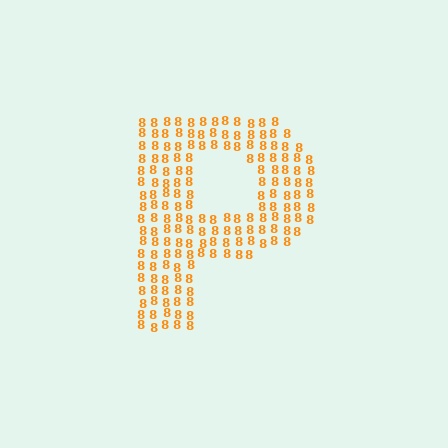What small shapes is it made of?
It is made of small digit 8's.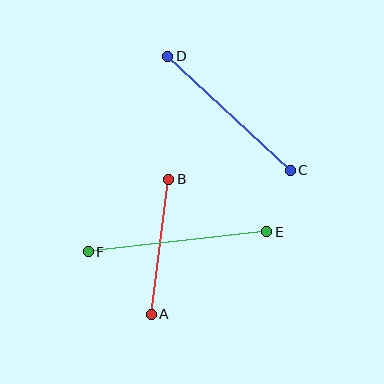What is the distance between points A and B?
The distance is approximately 136 pixels.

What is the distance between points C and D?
The distance is approximately 167 pixels.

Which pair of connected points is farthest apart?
Points E and F are farthest apart.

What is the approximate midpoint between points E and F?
The midpoint is at approximately (177, 242) pixels.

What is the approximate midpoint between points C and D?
The midpoint is at approximately (229, 113) pixels.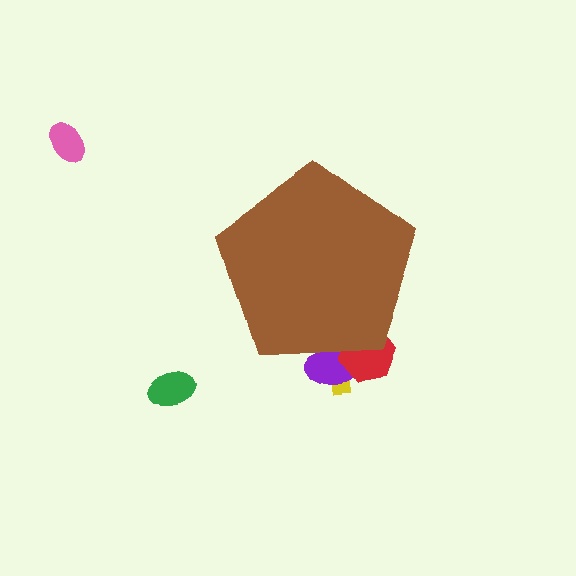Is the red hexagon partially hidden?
Yes, the red hexagon is partially hidden behind the brown pentagon.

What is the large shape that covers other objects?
A brown pentagon.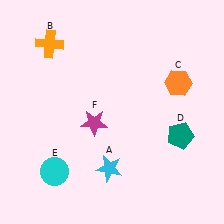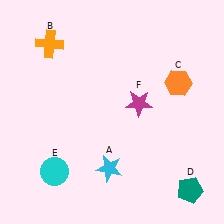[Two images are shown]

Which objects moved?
The objects that moved are: the teal pentagon (D), the magenta star (F).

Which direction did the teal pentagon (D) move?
The teal pentagon (D) moved down.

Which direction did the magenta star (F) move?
The magenta star (F) moved right.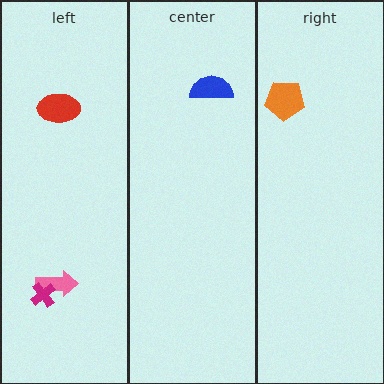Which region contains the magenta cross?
The left region.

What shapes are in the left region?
The pink arrow, the red ellipse, the magenta cross.